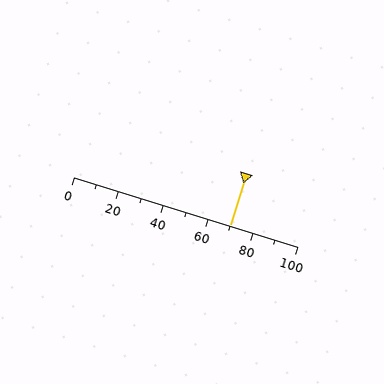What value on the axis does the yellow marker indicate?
The marker indicates approximately 70.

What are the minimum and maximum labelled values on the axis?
The axis runs from 0 to 100.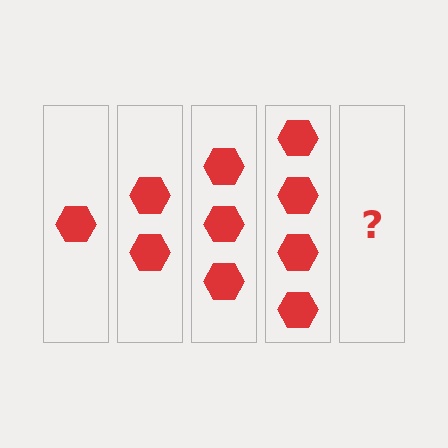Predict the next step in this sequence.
The next step is 5 hexagons.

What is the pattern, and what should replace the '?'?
The pattern is that each step adds one more hexagon. The '?' should be 5 hexagons.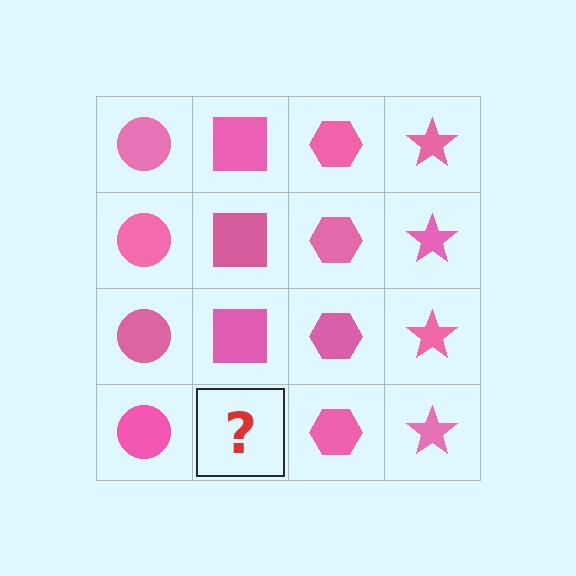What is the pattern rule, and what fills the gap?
The rule is that each column has a consistent shape. The gap should be filled with a pink square.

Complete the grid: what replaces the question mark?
The question mark should be replaced with a pink square.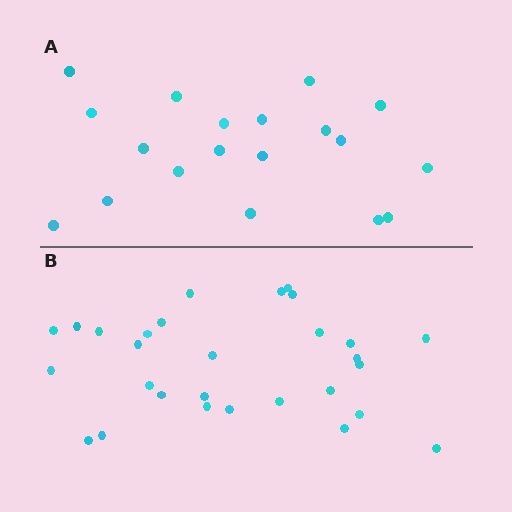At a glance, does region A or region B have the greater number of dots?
Region B (the bottom region) has more dots.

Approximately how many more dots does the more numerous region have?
Region B has roughly 10 or so more dots than region A.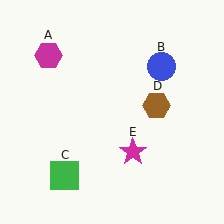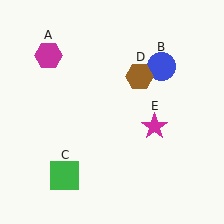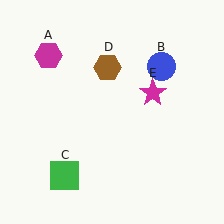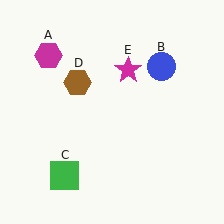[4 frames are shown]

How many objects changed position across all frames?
2 objects changed position: brown hexagon (object D), magenta star (object E).